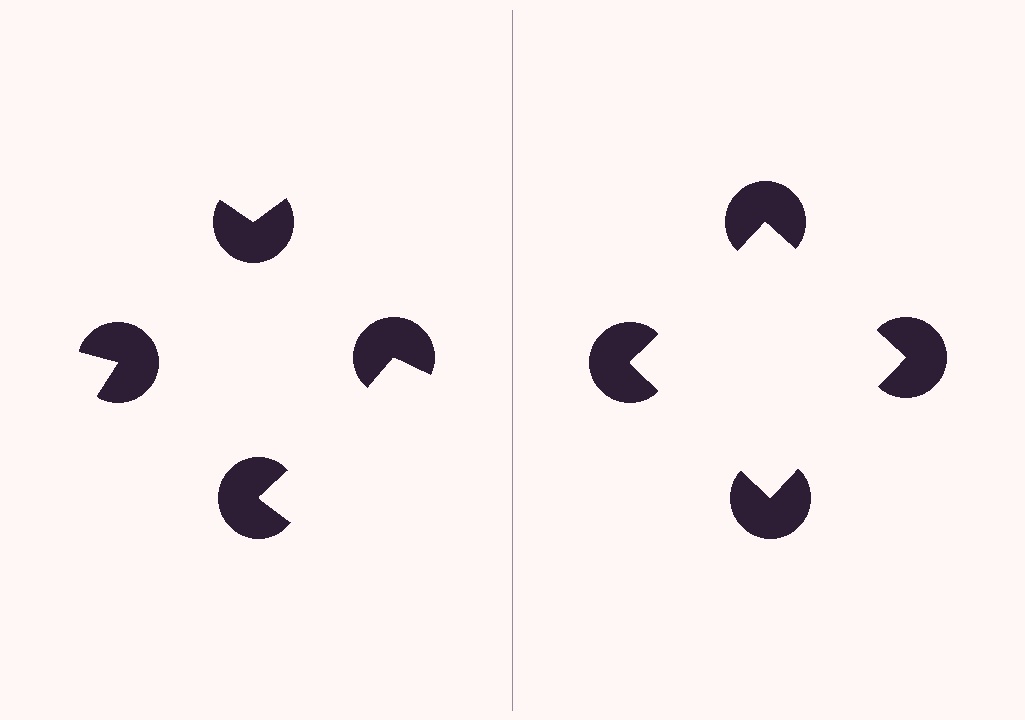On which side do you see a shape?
An illusory square appears on the right side. On the left side the wedge cuts are rotated, so no coherent shape forms.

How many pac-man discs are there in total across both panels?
8 — 4 on each side.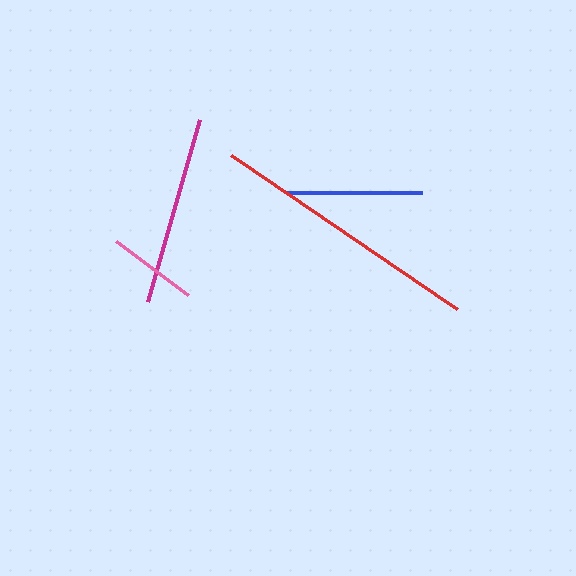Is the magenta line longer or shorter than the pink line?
The magenta line is longer than the pink line.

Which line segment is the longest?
The red line is the longest at approximately 274 pixels.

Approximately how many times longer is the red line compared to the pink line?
The red line is approximately 3.0 times the length of the pink line.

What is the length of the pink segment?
The pink segment is approximately 90 pixels long.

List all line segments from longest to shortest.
From longest to shortest: red, magenta, blue, pink.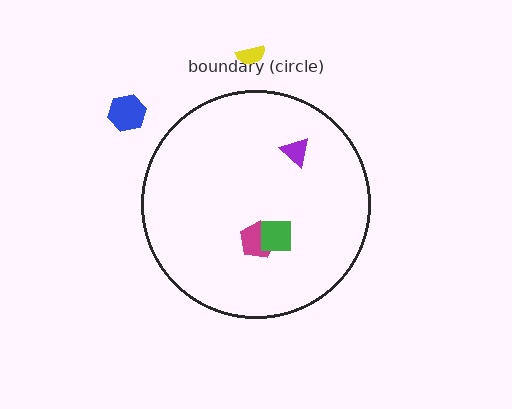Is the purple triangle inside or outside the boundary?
Inside.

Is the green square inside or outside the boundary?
Inside.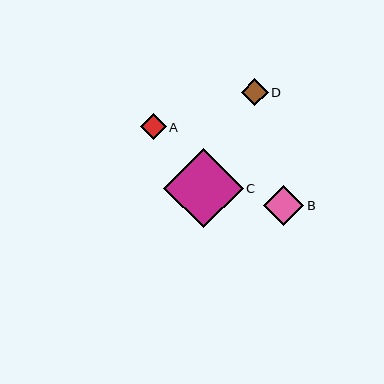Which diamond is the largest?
Diamond C is the largest with a size of approximately 79 pixels.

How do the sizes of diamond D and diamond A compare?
Diamond D and diamond A are approximately the same size.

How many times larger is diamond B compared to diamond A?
Diamond B is approximately 1.6 times the size of diamond A.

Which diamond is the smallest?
Diamond A is the smallest with a size of approximately 26 pixels.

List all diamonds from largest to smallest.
From largest to smallest: C, B, D, A.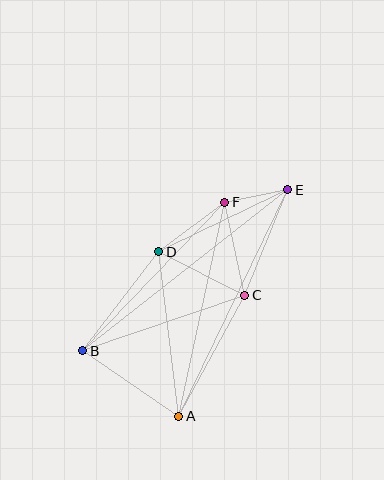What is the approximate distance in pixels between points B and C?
The distance between B and C is approximately 171 pixels.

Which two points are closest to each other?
Points E and F are closest to each other.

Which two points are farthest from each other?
Points B and E are farthest from each other.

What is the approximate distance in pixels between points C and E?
The distance between C and E is approximately 114 pixels.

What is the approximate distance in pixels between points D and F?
The distance between D and F is approximately 83 pixels.